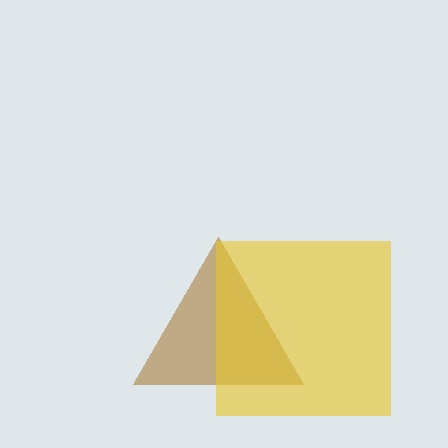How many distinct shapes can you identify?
There are 2 distinct shapes: a brown triangle, a yellow square.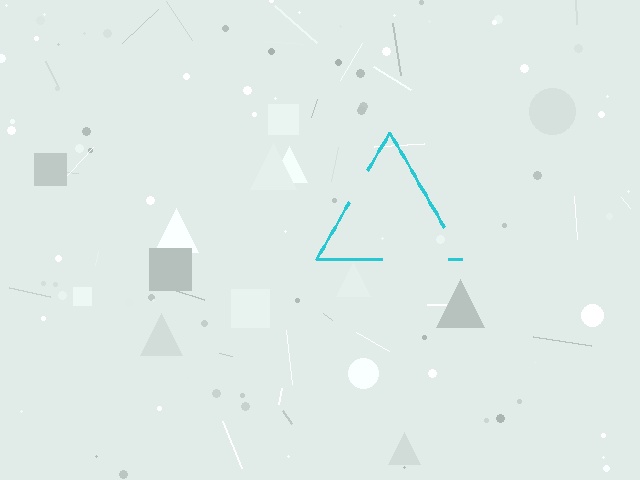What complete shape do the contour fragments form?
The contour fragments form a triangle.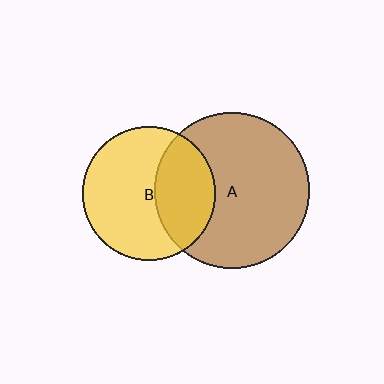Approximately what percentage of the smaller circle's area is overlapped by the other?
Approximately 35%.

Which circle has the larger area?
Circle A (brown).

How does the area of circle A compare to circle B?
Approximately 1.4 times.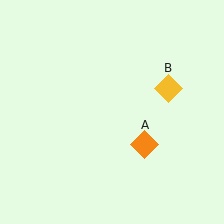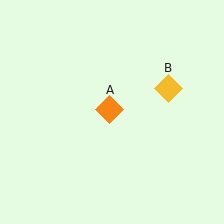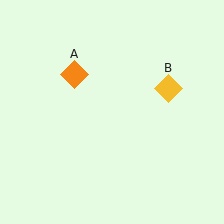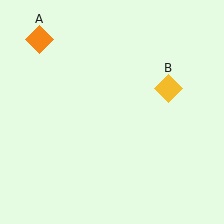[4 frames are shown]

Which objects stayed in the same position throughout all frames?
Yellow diamond (object B) remained stationary.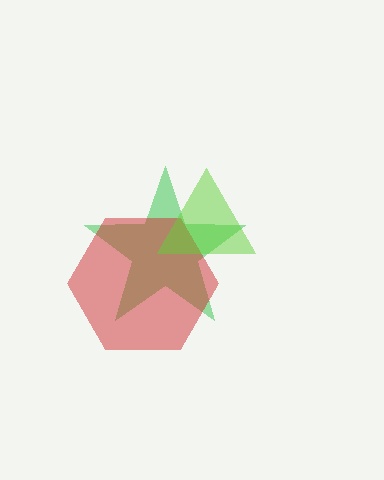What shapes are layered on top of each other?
The layered shapes are: a green star, a red hexagon, a lime triangle.